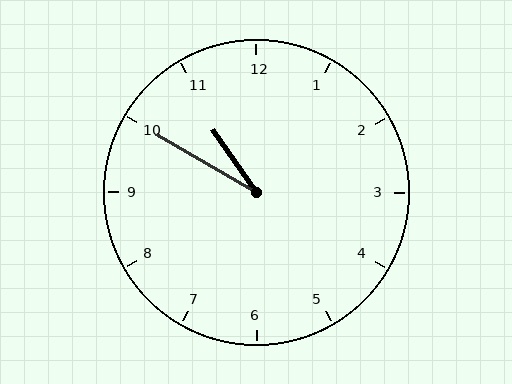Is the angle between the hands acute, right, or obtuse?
It is acute.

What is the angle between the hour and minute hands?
Approximately 25 degrees.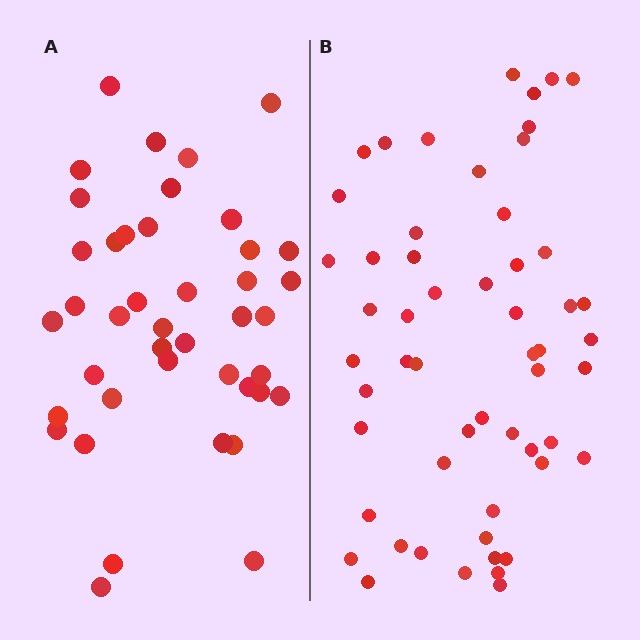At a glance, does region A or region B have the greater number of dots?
Region B (the right region) has more dots.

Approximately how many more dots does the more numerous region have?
Region B has approximately 15 more dots than region A.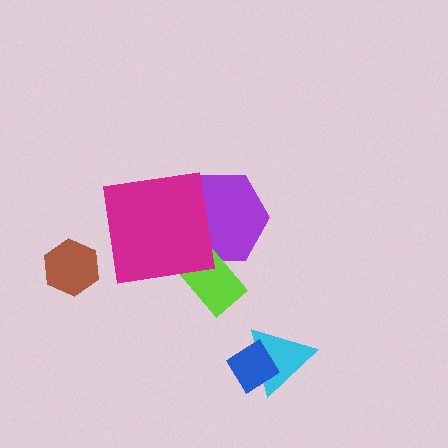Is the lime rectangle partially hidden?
Yes, it is partially covered by another shape.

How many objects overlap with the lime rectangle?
2 objects overlap with the lime rectangle.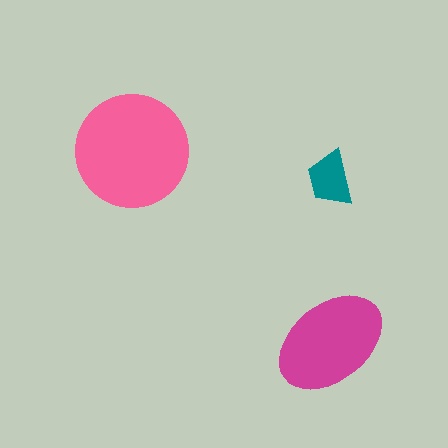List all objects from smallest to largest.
The teal trapezoid, the magenta ellipse, the pink circle.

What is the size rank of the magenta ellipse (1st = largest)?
2nd.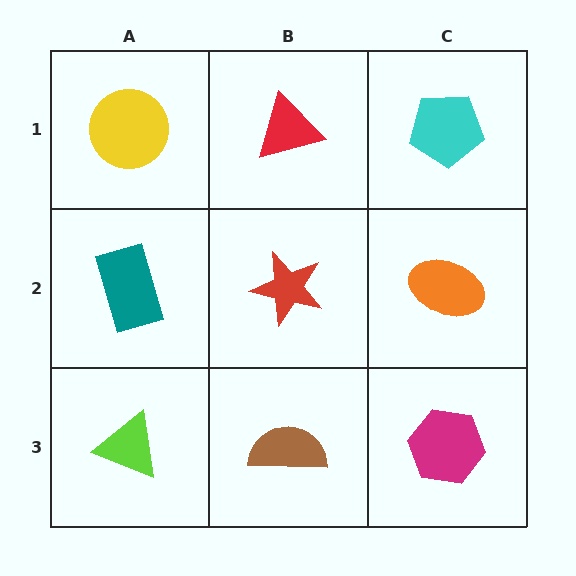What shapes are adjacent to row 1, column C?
An orange ellipse (row 2, column C), a red triangle (row 1, column B).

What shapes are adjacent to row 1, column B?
A red star (row 2, column B), a yellow circle (row 1, column A), a cyan pentagon (row 1, column C).